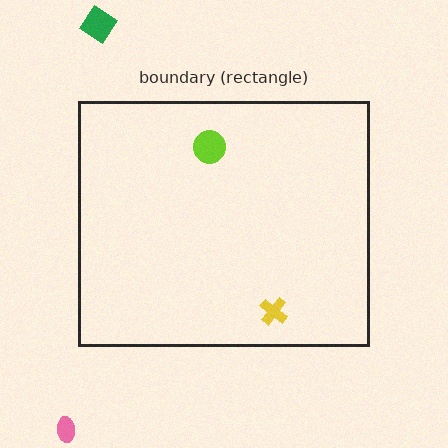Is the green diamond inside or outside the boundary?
Outside.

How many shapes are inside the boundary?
2 inside, 2 outside.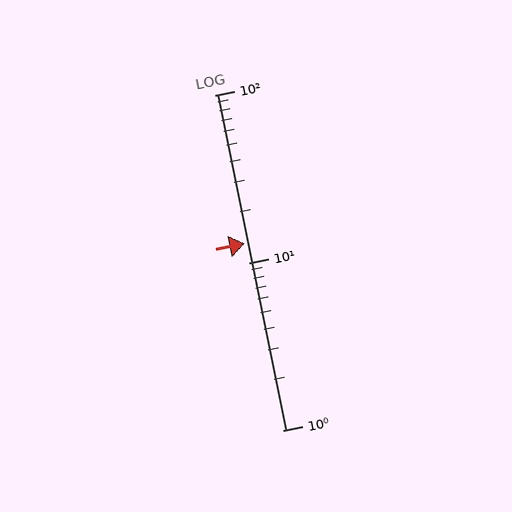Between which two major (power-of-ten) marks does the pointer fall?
The pointer is between 10 and 100.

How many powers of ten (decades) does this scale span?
The scale spans 2 decades, from 1 to 100.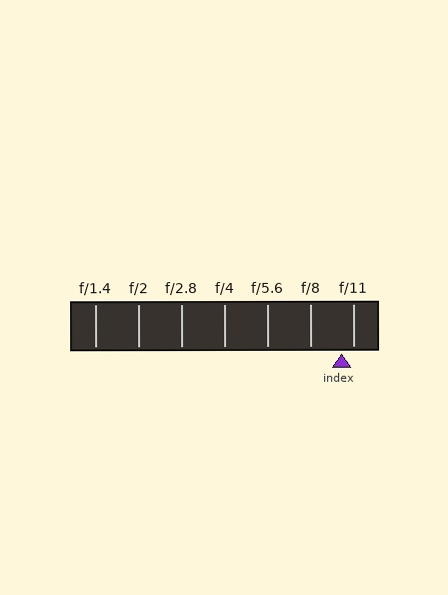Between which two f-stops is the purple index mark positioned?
The index mark is between f/8 and f/11.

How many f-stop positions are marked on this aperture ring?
There are 7 f-stop positions marked.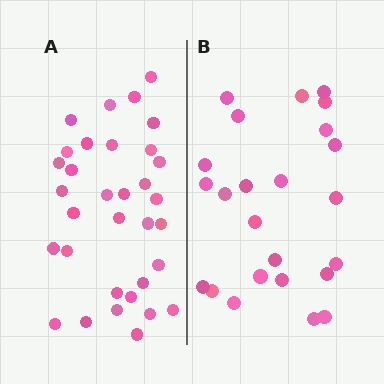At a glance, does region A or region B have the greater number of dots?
Region A (the left region) has more dots.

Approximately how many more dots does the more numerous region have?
Region A has roughly 8 or so more dots than region B.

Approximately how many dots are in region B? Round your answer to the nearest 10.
About 20 dots. (The exact count is 24, which rounds to 20.)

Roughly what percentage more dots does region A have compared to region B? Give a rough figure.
About 40% more.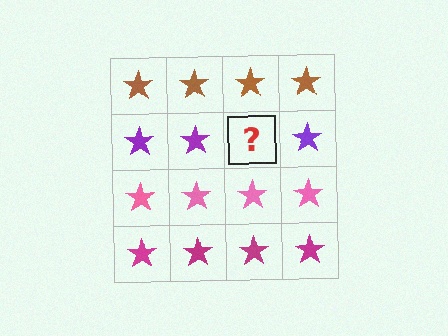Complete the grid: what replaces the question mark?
The question mark should be replaced with a purple star.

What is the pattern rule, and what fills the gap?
The rule is that each row has a consistent color. The gap should be filled with a purple star.